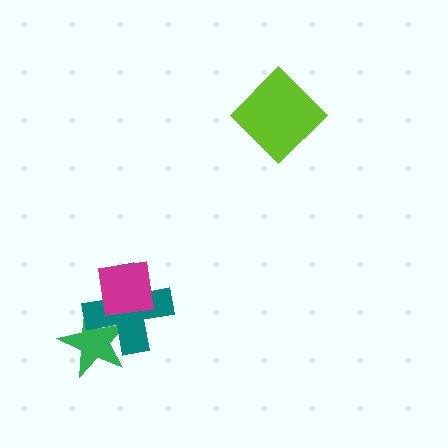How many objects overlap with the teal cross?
2 objects overlap with the teal cross.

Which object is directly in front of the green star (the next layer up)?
The teal cross is directly in front of the green star.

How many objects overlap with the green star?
2 objects overlap with the green star.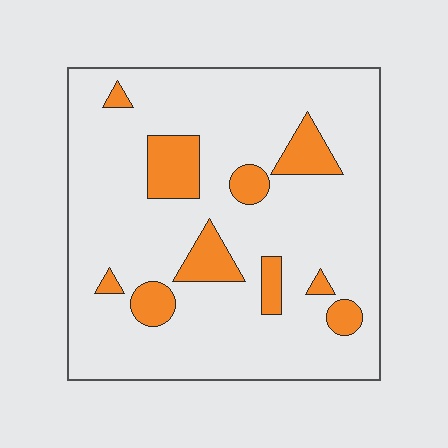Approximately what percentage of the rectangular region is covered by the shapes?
Approximately 15%.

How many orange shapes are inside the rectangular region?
10.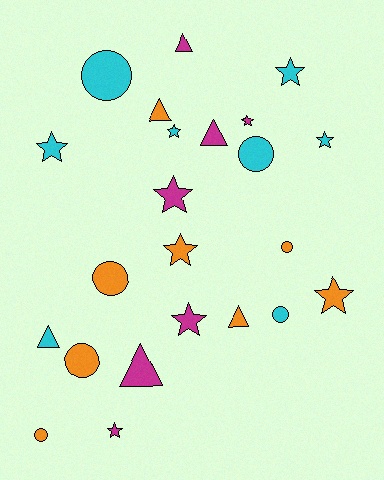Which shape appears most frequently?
Star, with 10 objects.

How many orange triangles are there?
There are 2 orange triangles.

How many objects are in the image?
There are 23 objects.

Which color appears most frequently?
Orange, with 8 objects.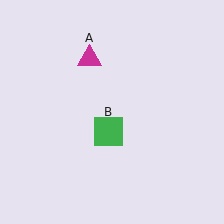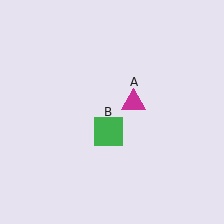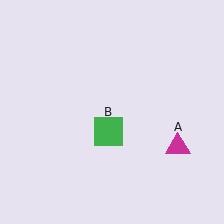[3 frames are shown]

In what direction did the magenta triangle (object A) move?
The magenta triangle (object A) moved down and to the right.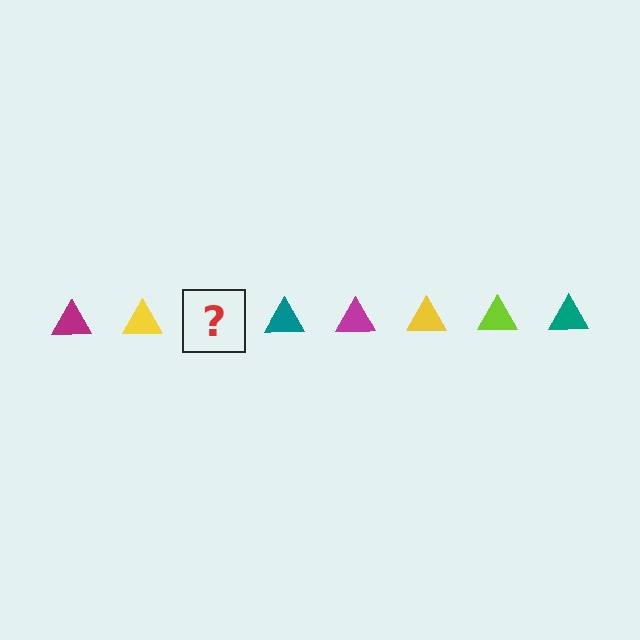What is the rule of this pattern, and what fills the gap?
The rule is that the pattern cycles through magenta, yellow, lime, teal triangles. The gap should be filled with a lime triangle.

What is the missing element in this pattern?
The missing element is a lime triangle.